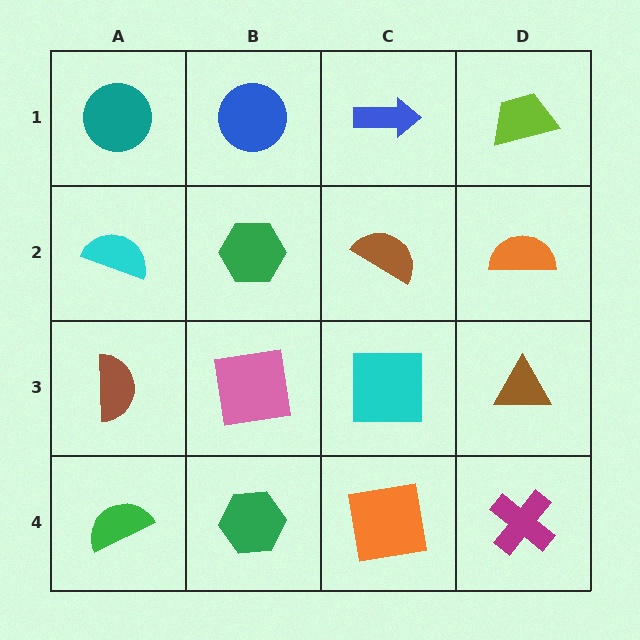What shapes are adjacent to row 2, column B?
A blue circle (row 1, column B), a pink square (row 3, column B), a cyan semicircle (row 2, column A), a brown semicircle (row 2, column C).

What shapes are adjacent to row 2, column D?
A lime trapezoid (row 1, column D), a brown triangle (row 3, column D), a brown semicircle (row 2, column C).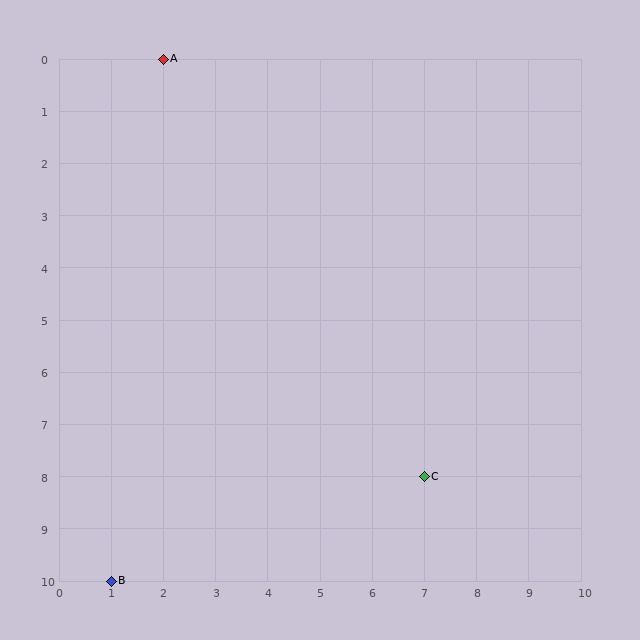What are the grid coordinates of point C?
Point C is at grid coordinates (7, 8).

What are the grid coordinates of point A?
Point A is at grid coordinates (2, 0).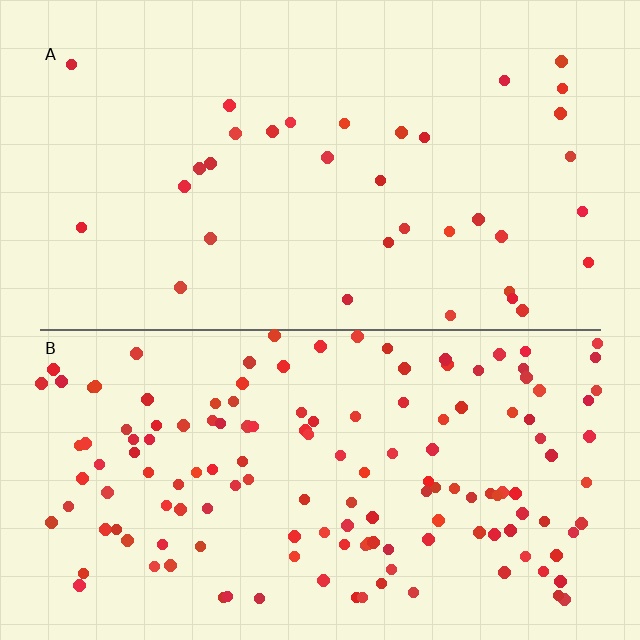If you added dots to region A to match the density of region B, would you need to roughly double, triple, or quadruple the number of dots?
Approximately quadruple.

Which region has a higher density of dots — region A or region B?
B (the bottom).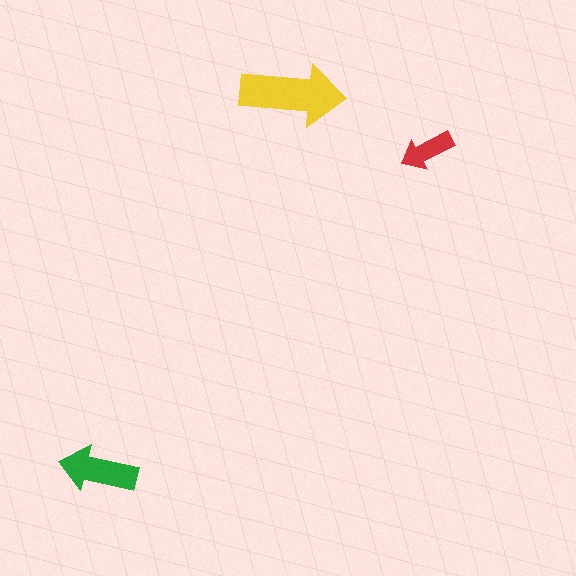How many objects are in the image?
There are 3 objects in the image.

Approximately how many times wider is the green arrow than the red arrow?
About 1.5 times wider.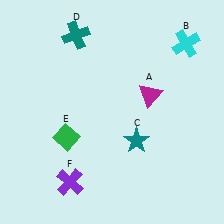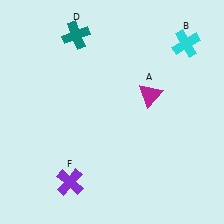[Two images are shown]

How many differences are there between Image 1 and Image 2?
There are 2 differences between the two images.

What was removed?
The green diamond (E), the teal star (C) were removed in Image 2.